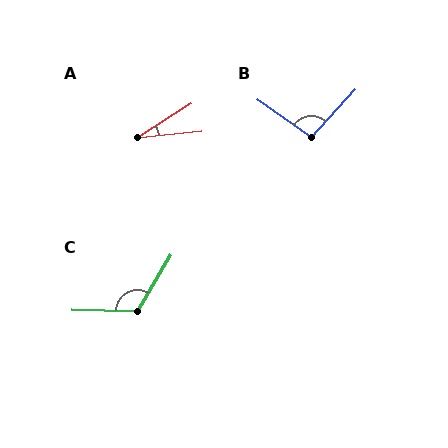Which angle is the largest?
C, at approximately 119 degrees.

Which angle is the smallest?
A, at approximately 27 degrees.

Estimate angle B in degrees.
Approximately 98 degrees.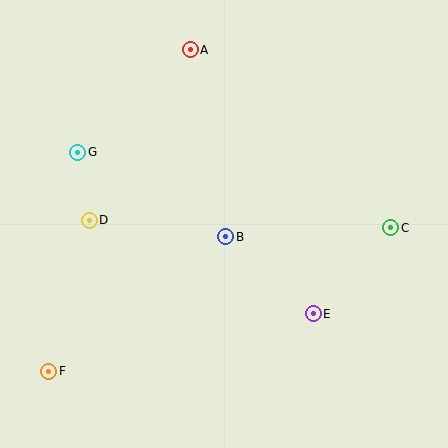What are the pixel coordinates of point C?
Point C is at (391, 228).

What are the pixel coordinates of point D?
Point D is at (89, 220).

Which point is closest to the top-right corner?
Point C is closest to the top-right corner.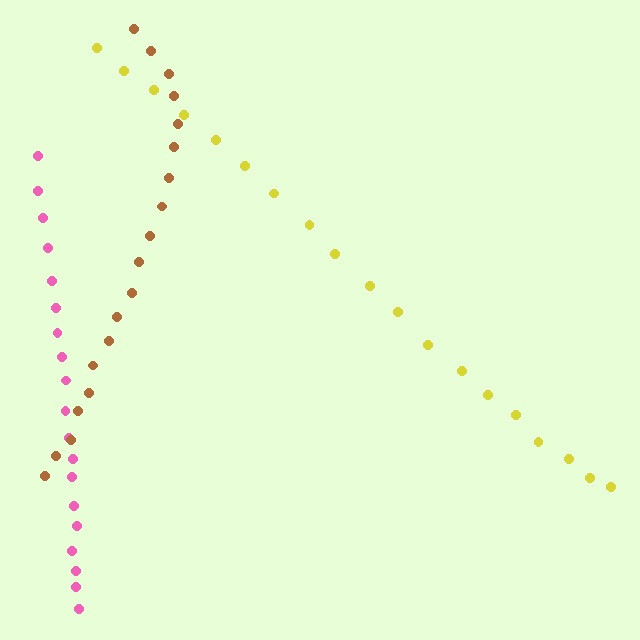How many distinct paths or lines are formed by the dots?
There are 3 distinct paths.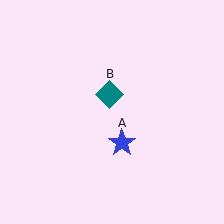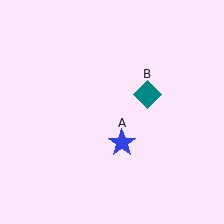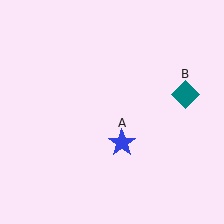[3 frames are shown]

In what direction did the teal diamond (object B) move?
The teal diamond (object B) moved right.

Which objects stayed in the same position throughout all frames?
Blue star (object A) remained stationary.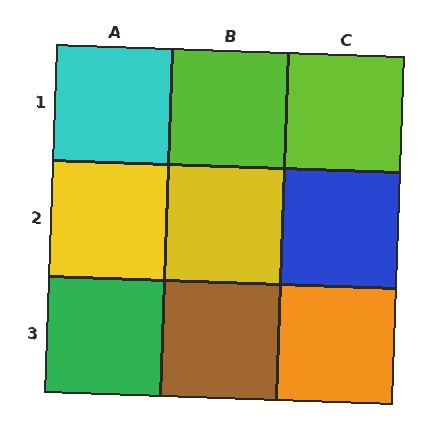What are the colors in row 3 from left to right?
Green, brown, orange.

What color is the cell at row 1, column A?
Cyan.